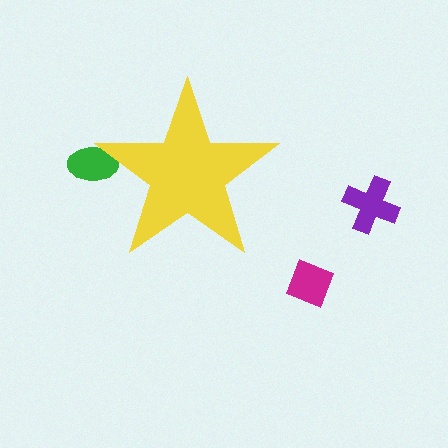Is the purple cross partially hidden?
No, the purple cross is fully visible.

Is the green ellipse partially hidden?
Yes, the green ellipse is partially hidden behind the yellow star.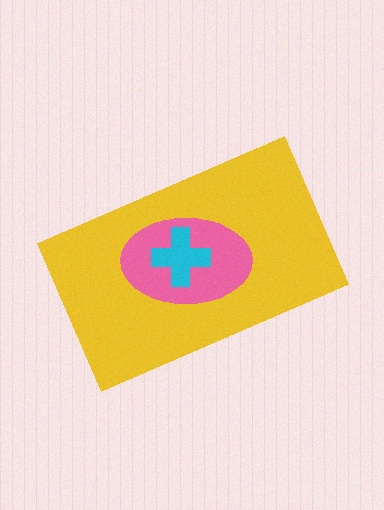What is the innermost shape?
The cyan cross.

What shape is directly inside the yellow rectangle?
The pink ellipse.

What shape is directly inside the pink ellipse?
The cyan cross.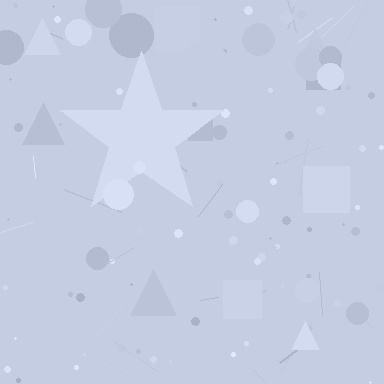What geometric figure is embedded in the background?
A star is embedded in the background.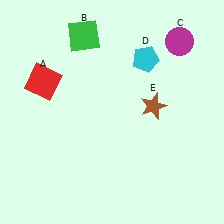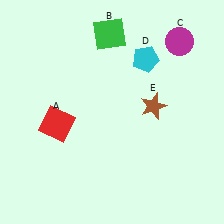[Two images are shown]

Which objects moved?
The objects that moved are: the red square (A), the green square (B).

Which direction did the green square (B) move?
The green square (B) moved right.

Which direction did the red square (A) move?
The red square (A) moved down.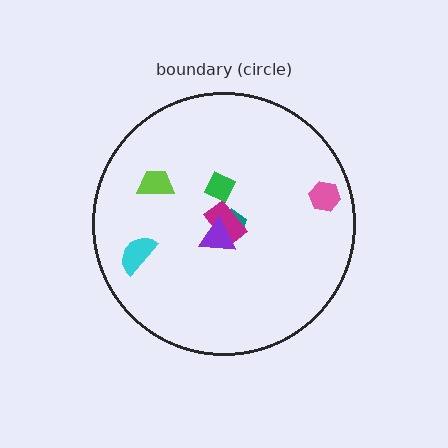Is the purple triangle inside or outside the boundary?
Inside.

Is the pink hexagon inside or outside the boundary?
Inside.